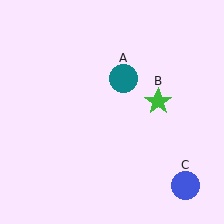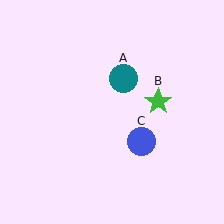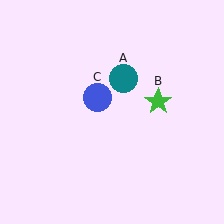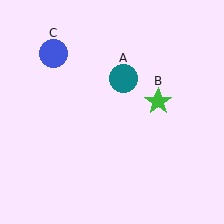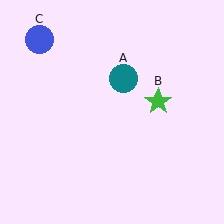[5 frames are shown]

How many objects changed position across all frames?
1 object changed position: blue circle (object C).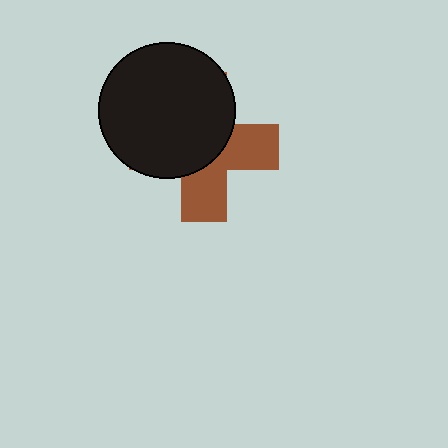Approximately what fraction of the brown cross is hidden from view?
Roughly 58% of the brown cross is hidden behind the black circle.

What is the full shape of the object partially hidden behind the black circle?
The partially hidden object is a brown cross.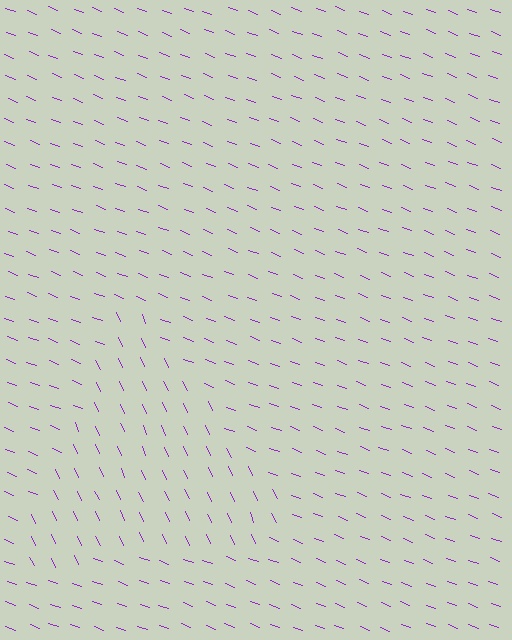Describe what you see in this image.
The image is filled with small purple line segments. A triangle region in the image has lines oriented differently from the surrounding lines, creating a visible texture boundary.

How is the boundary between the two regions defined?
The boundary is defined purely by a change in line orientation (approximately 45 degrees difference). All lines are the same color and thickness.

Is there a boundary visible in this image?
Yes, there is a texture boundary formed by a change in line orientation.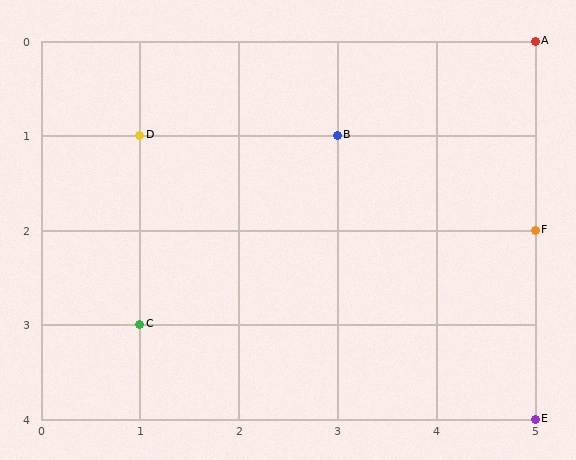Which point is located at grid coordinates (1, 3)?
Point C is at (1, 3).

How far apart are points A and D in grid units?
Points A and D are 4 columns and 1 row apart (about 4.1 grid units diagonally).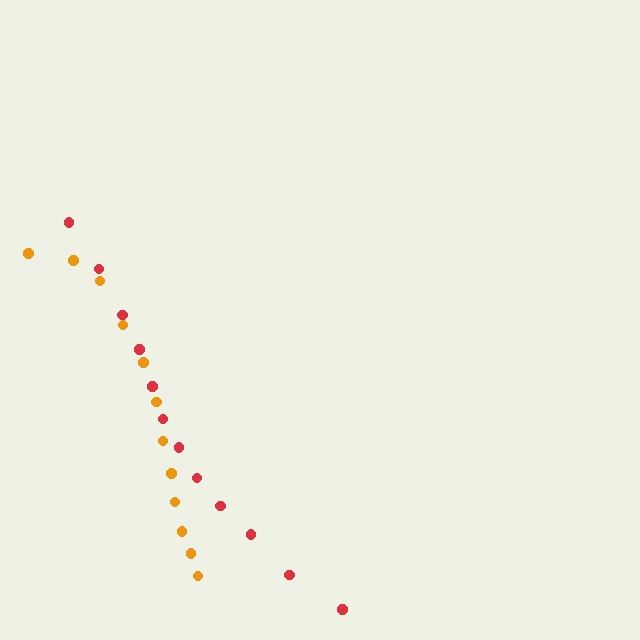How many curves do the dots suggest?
There are 2 distinct paths.